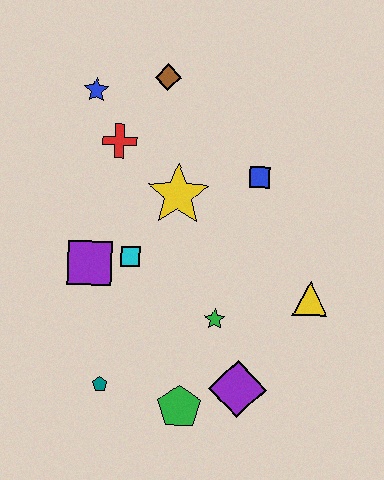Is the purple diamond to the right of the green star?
Yes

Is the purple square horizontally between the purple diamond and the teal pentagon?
No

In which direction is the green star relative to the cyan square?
The green star is to the right of the cyan square.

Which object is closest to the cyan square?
The purple square is closest to the cyan square.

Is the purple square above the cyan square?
No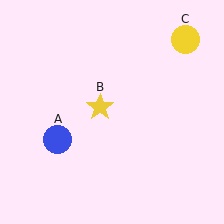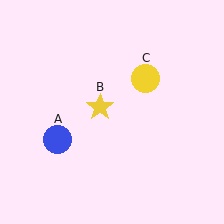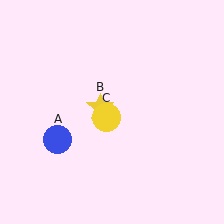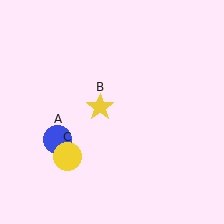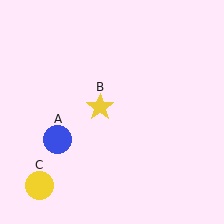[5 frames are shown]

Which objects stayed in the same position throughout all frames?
Blue circle (object A) and yellow star (object B) remained stationary.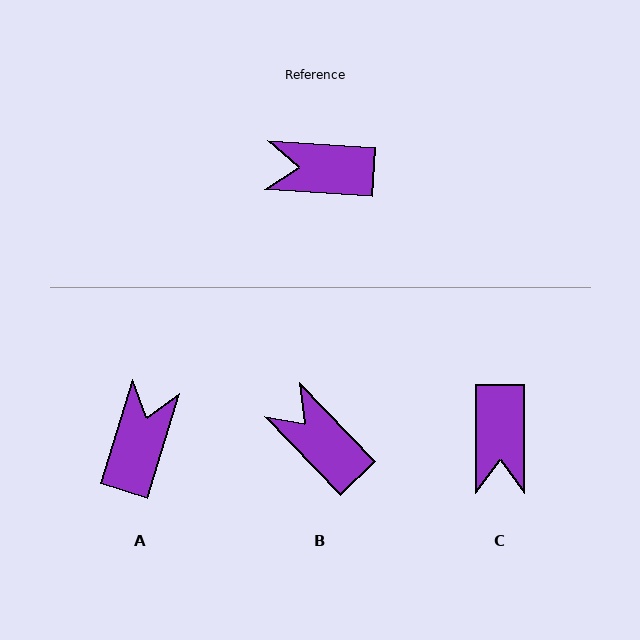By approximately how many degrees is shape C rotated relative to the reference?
Approximately 94 degrees counter-clockwise.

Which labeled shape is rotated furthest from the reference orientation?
A, about 104 degrees away.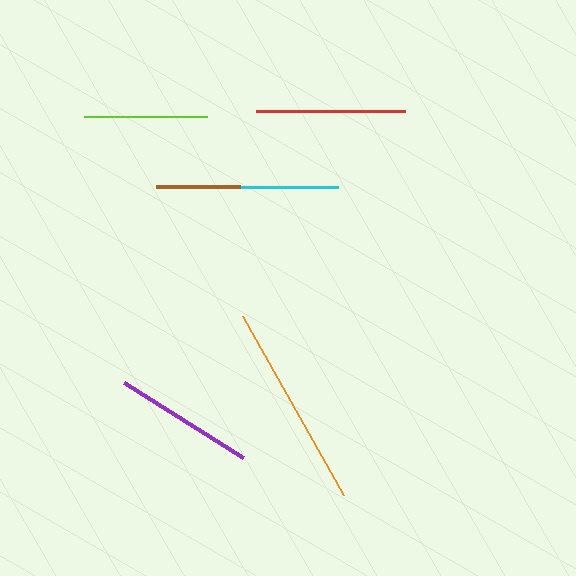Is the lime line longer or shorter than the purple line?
The purple line is longer than the lime line.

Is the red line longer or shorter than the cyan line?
The cyan line is longer than the red line.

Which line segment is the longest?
The orange line is the longest at approximately 206 pixels.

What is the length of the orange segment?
The orange segment is approximately 206 pixels long.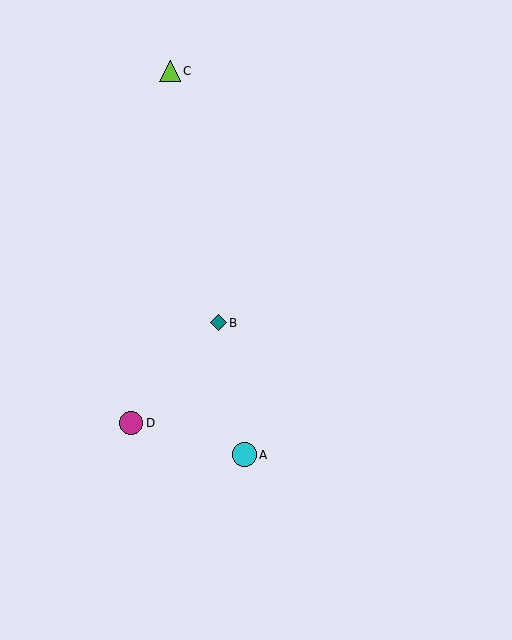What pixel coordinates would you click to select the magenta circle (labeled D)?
Click at (131, 423) to select the magenta circle D.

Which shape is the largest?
The cyan circle (labeled A) is the largest.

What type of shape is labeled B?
Shape B is a teal diamond.